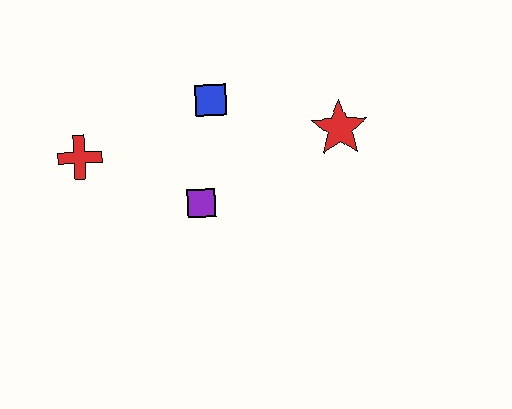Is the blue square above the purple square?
Yes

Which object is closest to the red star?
The blue square is closest to the red star.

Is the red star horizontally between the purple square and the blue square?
No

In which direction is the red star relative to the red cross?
The red star is to the right of the red cross.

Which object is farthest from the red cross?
The red star is farthest from the red cross.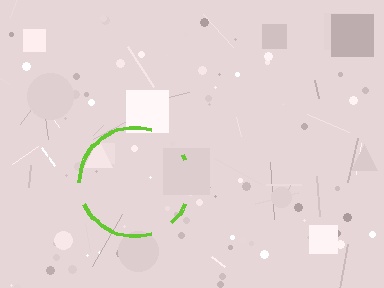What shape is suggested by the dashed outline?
The dashed outline suggests a circle.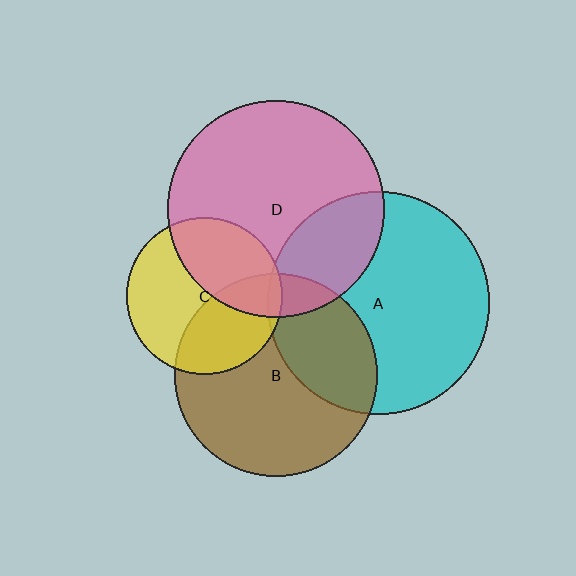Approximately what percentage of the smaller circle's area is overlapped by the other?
Approximately 40%.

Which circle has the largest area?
Circle A (cyan).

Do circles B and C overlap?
Yes.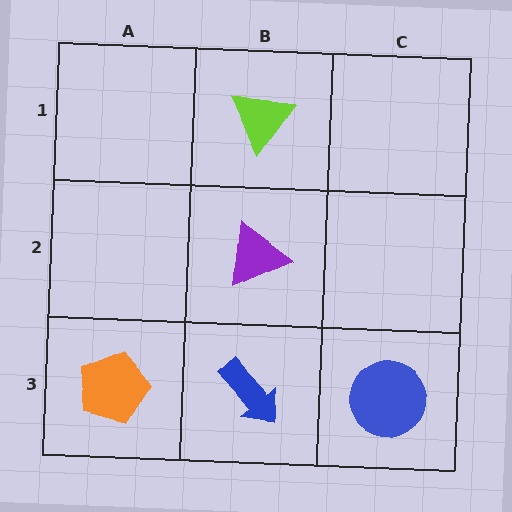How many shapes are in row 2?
1 shape.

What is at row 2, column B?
A purple triangle.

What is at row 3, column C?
A blue circle.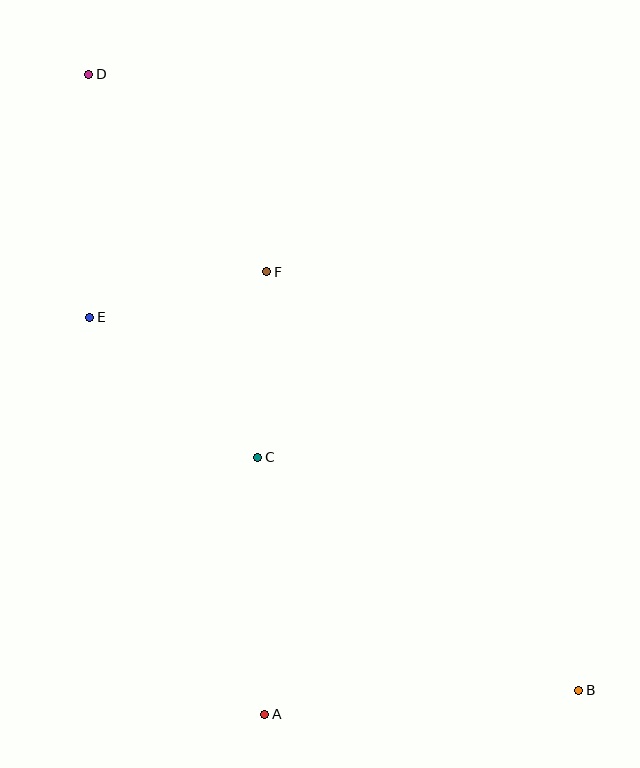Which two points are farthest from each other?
Points B and D are farthest from each other.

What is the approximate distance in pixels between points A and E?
The distance between A and E is approximately 434 pixels.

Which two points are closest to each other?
Points E and F are closest to each other.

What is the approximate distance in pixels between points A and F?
The distance between A and F is approximately 443 pixels.